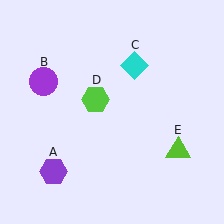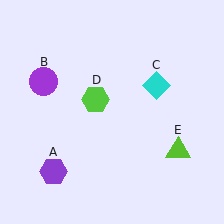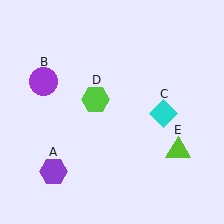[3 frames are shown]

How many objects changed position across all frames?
1 object changed position: cyan diamond (object C).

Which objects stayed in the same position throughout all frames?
Purple hexagon (object A) and purple circle (object B) and lime hexagon (object D) and lime triangle (object E) remained stationary.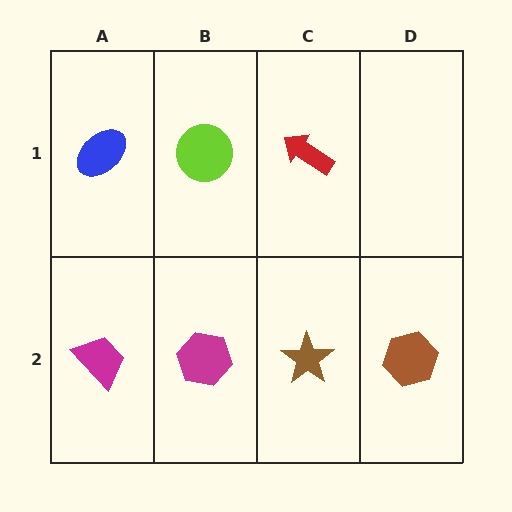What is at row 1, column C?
A red arrow.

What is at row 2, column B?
A magenta hexagon.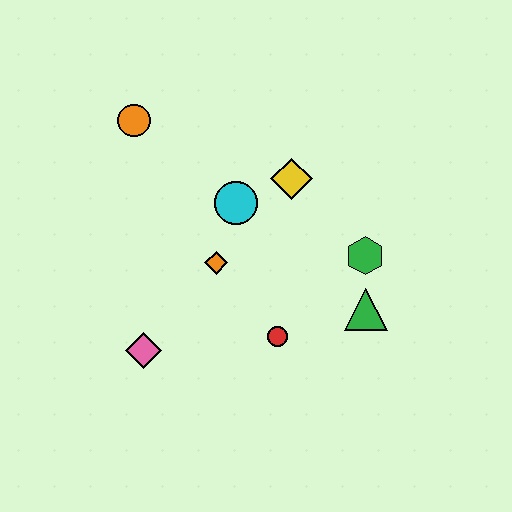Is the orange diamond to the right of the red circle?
No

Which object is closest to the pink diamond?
The orange diamond is closest to the pink diamond.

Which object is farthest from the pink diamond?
The green hexagon is farthest from the pink diamond.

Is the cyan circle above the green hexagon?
Yes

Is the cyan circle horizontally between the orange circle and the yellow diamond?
Yes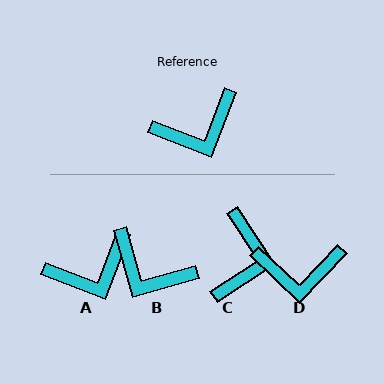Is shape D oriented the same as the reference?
No, it is off by about 23 degrees.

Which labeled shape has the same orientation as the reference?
A.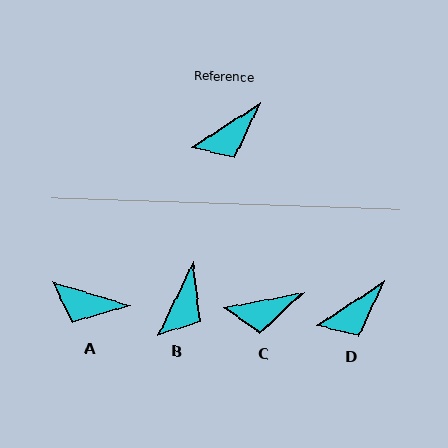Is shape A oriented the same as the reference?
No, it is off by about 49 degrees.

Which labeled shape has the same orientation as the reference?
D.